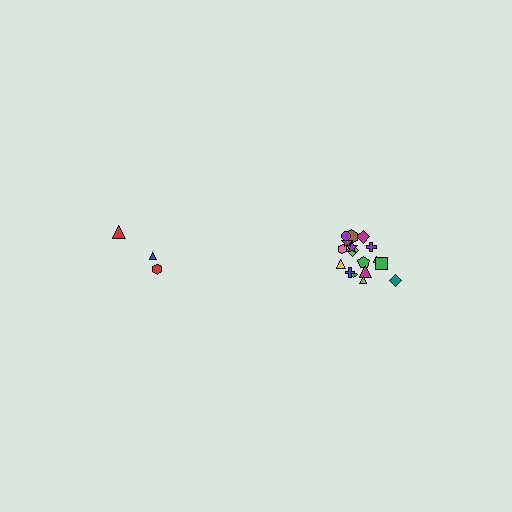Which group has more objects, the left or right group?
The right group.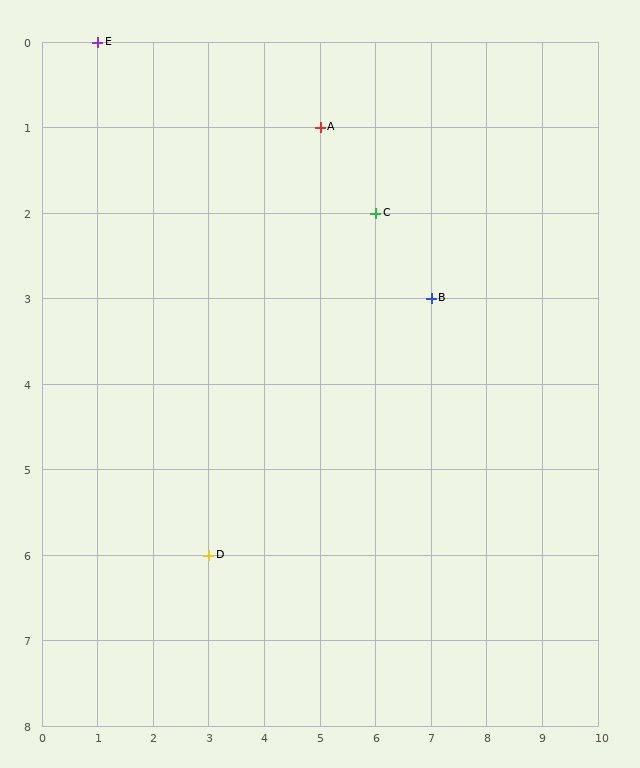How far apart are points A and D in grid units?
Points A and D are 2 columns and 5 rows apart (about 5.4 grid units diagonally).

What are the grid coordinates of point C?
Point C is at grid coordinates (6, 2).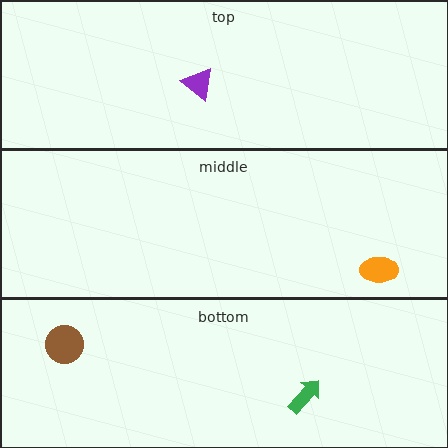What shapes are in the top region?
The purple triangle.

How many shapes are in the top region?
1.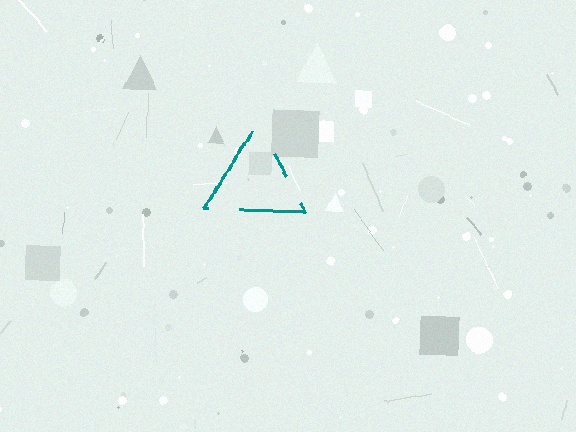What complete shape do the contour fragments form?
The contour fragments form a triangle.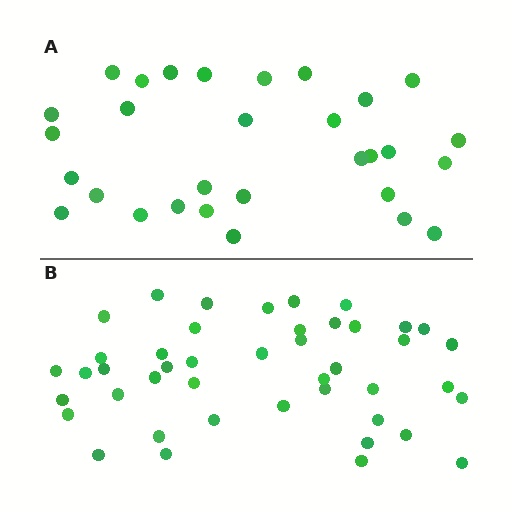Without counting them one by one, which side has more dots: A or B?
Region B (the bottom region) has more dots.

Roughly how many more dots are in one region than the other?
Region B has approximately 15 more dots than region A.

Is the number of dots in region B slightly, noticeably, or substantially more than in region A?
Region B has substantially more. The ratio is roughly 1.5 to 1.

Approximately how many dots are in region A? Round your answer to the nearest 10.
About 30 dots.